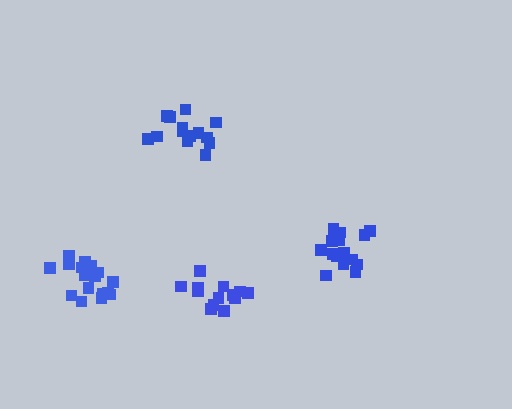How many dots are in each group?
Group 1: 14 dots, Group 2: 19 dots, Group 3: 14 dots, Group 4: 16 dots (63 total).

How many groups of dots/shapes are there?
There are 4 groups.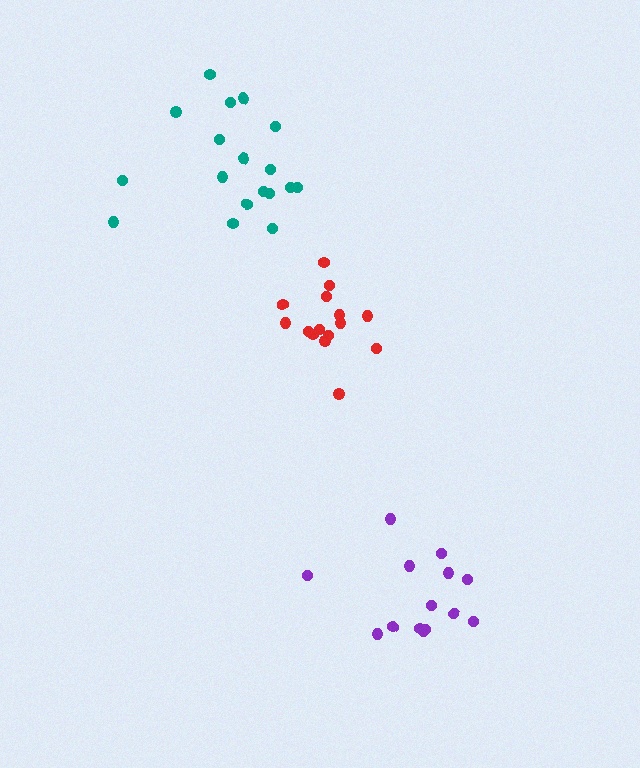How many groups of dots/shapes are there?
There are 3 groups.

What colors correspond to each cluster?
The clusters are colored: teal, purple, red.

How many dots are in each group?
Group 1: 18 dots, Group 2: 14 dots, Group 3: 15 dots (47 total).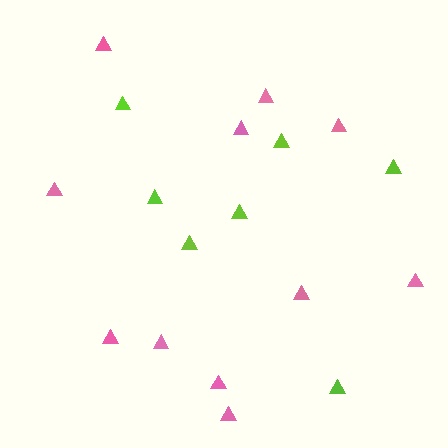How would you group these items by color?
There are 2 groups: one group of pink triangles (11) and one group of lime triangles (7).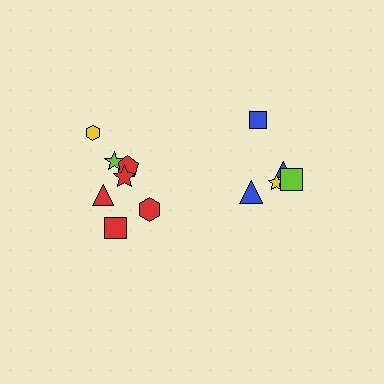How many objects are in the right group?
There are 5 objects.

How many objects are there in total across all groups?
There are 12 objects.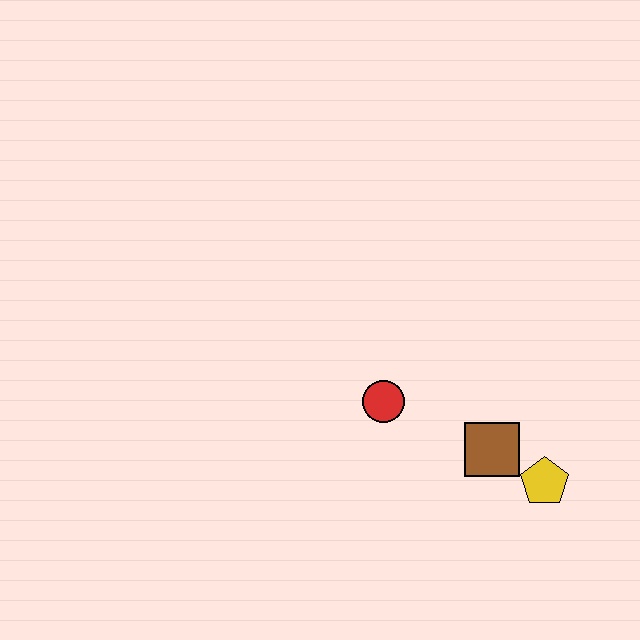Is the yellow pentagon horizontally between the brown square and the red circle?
No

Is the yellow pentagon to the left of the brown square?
No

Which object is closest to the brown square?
The yellow pentagon is closest to the brown square.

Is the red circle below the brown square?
No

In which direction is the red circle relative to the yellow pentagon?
The red circle is to the left of the yellow pentagon.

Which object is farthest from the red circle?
The yellow pentagon is farthest from the red circle.